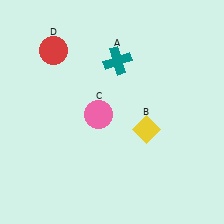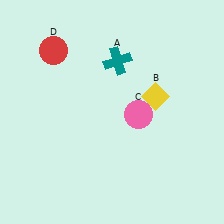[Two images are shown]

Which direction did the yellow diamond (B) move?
The yellow diamond (B) moved up.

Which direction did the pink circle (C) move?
The pink circle (C) moved right.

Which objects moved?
The objects that moved are: the yellow diamond (B), the pink circle (C).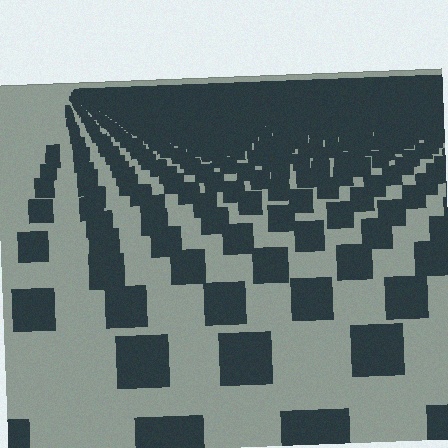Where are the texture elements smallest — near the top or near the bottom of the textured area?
Near the top.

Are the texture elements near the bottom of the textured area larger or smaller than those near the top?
Larger. Near the bottom, elements are closer to the viewer and appear at a bigger on-screen size.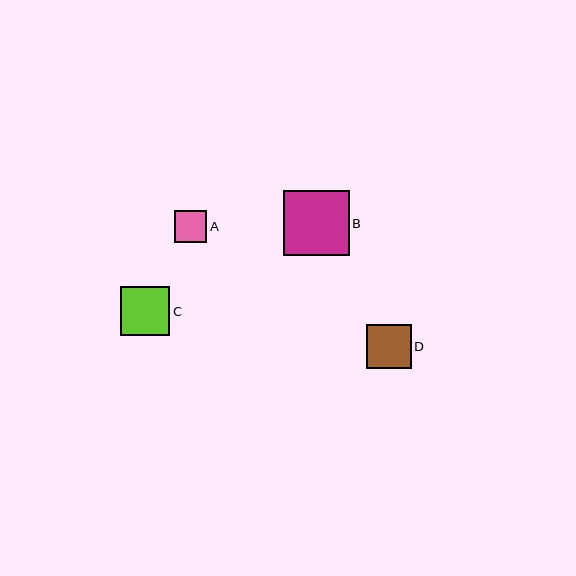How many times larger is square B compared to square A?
Square B is approximately 2.1 times the size of square A.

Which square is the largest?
Square B is the largest with a size of approximately 66 pixels.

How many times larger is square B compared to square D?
Square B is approximately 1.5 times the size of square D.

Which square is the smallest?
Square A is the smallest with a size of approximately 32 pixels.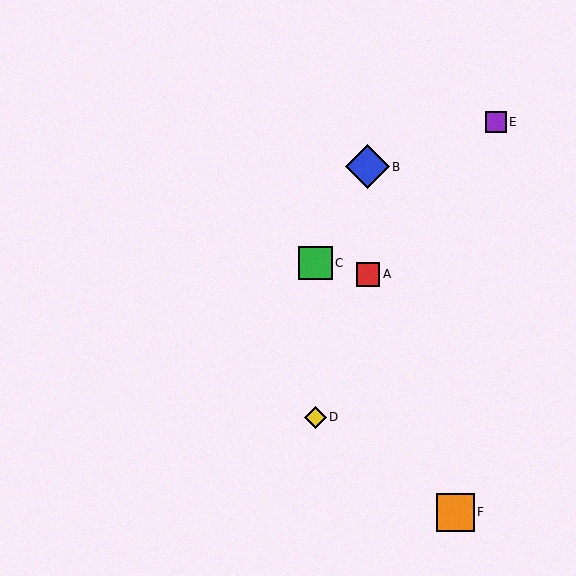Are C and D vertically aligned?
Yes, both are at x≈315.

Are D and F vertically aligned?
No, D is at x≈315 and F is at x≈456.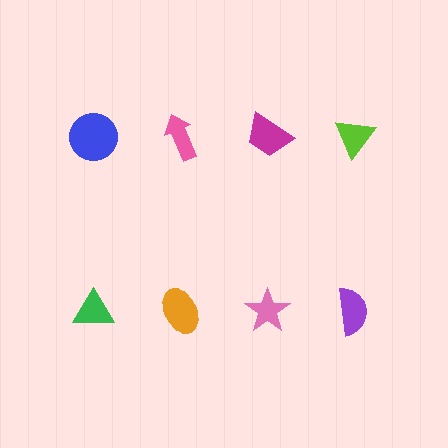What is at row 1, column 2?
A pink arrow.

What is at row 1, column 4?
A lime triangle.